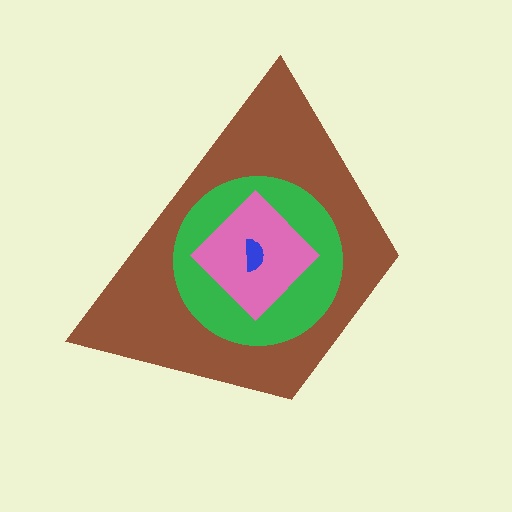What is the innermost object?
The blue semicircle.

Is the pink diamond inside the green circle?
Yes.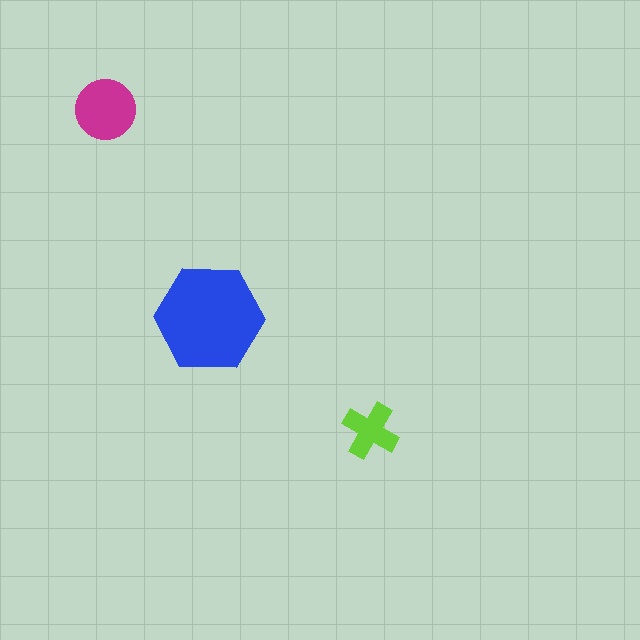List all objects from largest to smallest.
The blue hexagon, the magenta circle, the lime cross.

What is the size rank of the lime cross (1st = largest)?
3rd.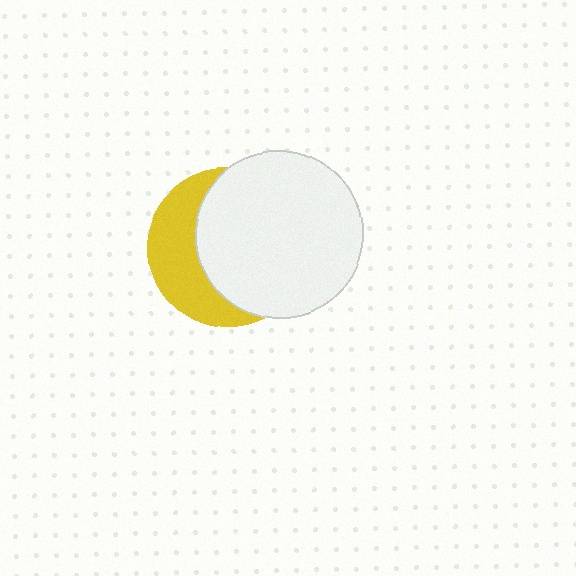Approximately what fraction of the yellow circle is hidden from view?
Roughly 62% of the yellow circle is hidden behind the white circle.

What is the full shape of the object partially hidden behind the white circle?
The partially hidden object is a yellow circle.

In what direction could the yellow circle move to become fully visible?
The yellow circle could move left. That would shift it out from behind the white circle entirely.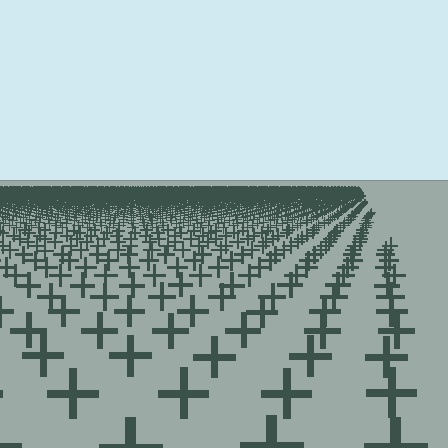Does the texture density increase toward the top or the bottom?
Density increases toward the top.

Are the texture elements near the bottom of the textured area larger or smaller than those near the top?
Larger. Near the bottom, elements are closer to the viewer and appear at a bigger on-screen size.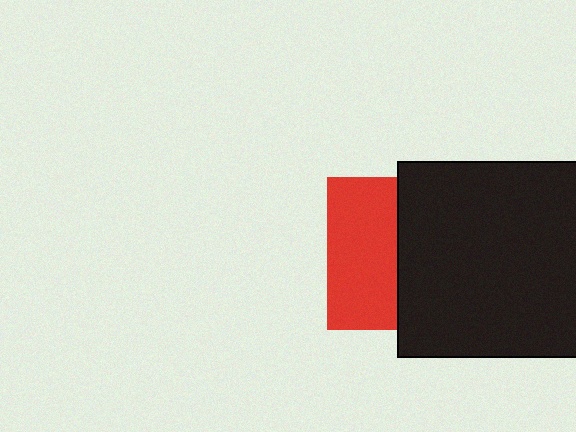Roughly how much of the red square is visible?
About half of it is visible (roughly 45%).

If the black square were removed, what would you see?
You would see the complete red square.